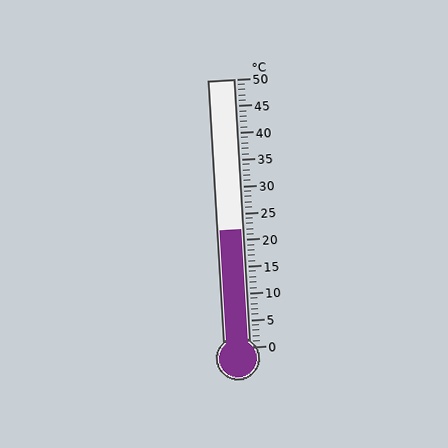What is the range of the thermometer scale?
The thermometer scale ranges from 0°C to 50°C.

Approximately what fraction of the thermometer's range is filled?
The thermometer is filled to approximately 45% of its range.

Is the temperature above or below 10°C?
The temperature is above 10°C.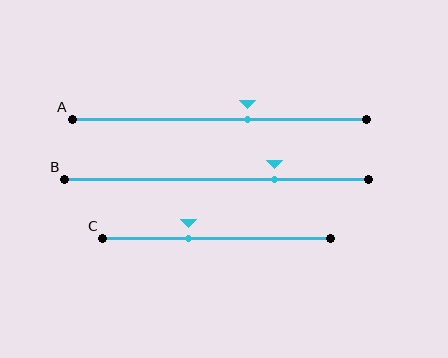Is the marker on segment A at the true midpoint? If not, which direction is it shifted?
No, the marker on segment A is shifted to the right by about 9% of the segment length.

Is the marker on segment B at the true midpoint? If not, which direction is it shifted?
No, the marker on segment B is shifted to the right by about 19% of the segment length.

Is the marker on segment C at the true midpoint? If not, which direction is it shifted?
No, the marker on segment C is shifted to the left by about 12% of the segment length.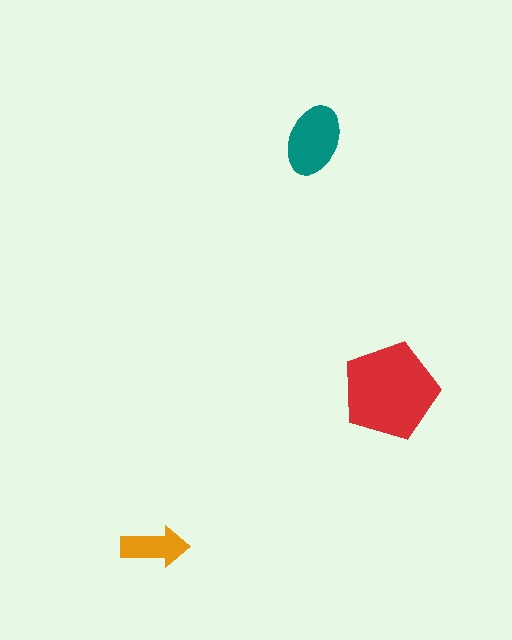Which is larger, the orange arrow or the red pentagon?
The red pentagon.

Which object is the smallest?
The orange arrow.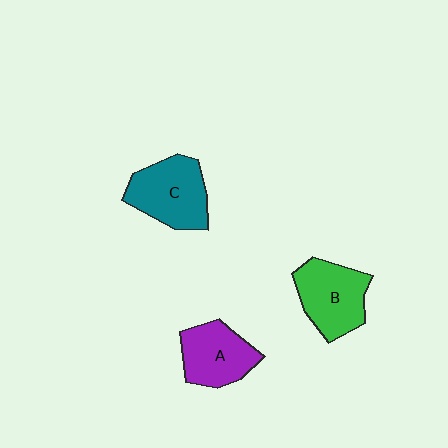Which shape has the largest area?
Shape C (teal).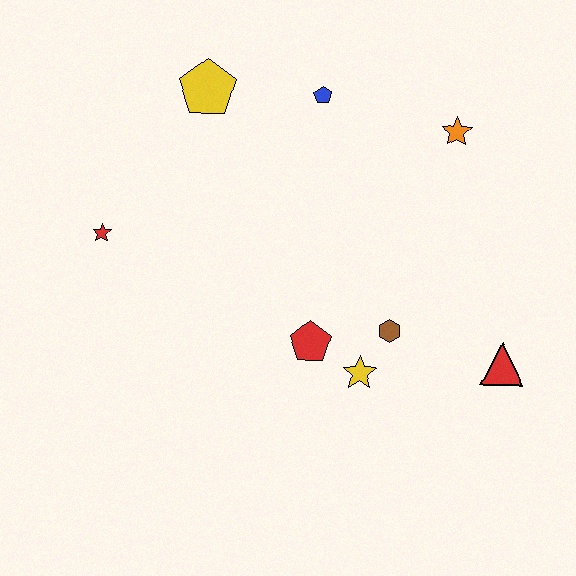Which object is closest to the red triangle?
The brown hexagon is closest to the red triangle.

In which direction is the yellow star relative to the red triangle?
The yellow star is to the left of the red triangle.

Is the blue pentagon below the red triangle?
No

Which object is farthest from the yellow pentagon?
The red triangle is farthest from the yellow pentagon.